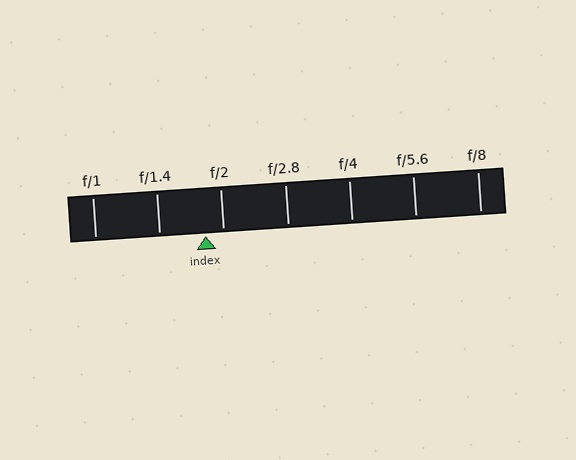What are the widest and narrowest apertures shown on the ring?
The widest aperture shown is f/1 and the narrowest is f/8.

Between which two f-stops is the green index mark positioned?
The index mark is between f/1.4 and f/2.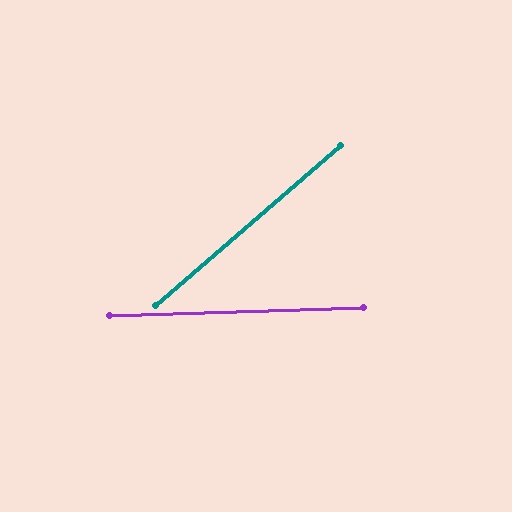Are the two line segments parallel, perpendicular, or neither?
Neither parallel nor perpendicular — they differ by about 39°.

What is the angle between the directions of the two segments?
Approximately 39 degrees.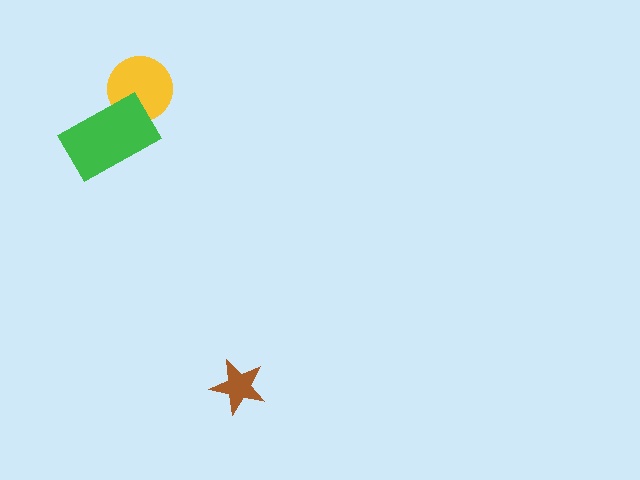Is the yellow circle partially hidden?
Yes, it is partially covered by another shape.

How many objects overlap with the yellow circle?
1 object overlaps with the yellow circle.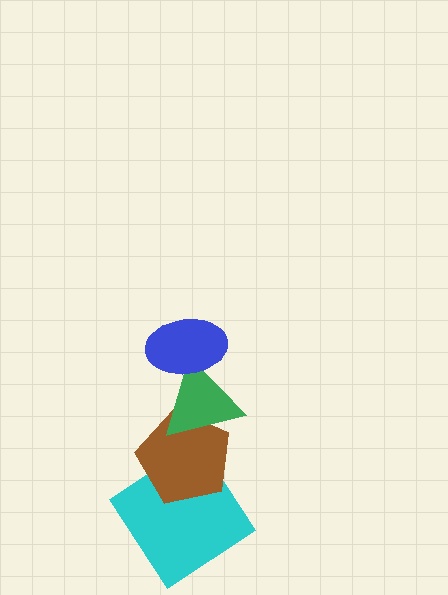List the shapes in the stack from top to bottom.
From top to bottom: the blue ellipse, the green triangle, the brown pentagon, the cyan diamond.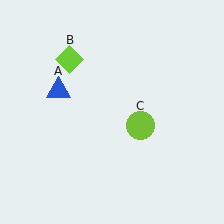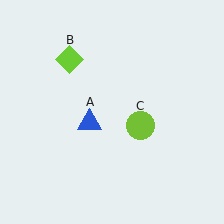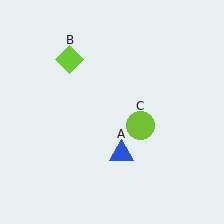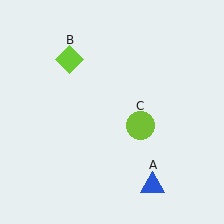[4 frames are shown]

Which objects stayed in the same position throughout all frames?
Lime diamond (object B) and lime circle (object C) remained stationary.